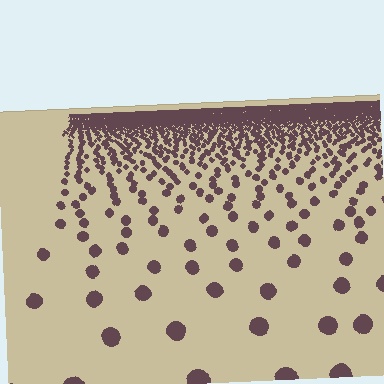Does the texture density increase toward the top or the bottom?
Density increases toward the top.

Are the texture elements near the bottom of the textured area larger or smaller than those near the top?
Larger. Near the bottom, elements are closer to the viewer and appear at a bigger on-screen size.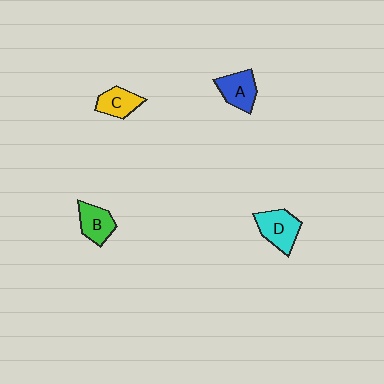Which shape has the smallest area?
Shape C (yellow).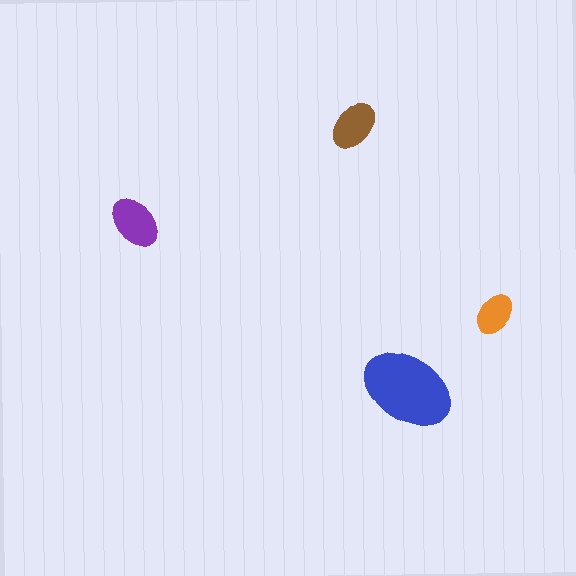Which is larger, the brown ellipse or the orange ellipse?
The brown one.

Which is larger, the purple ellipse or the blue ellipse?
The blue one.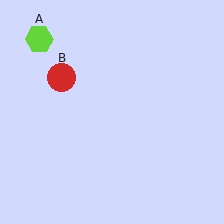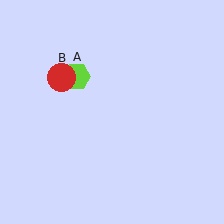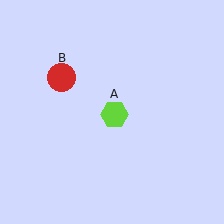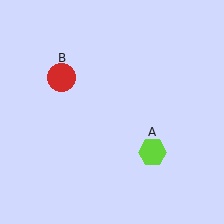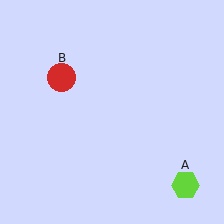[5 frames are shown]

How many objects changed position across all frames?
1 object changed position: lime hexagon (object A).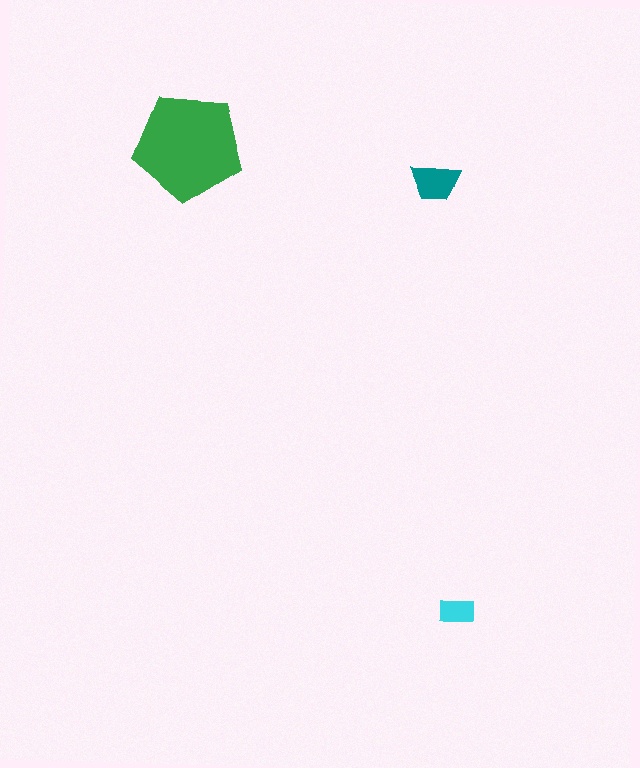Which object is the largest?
The green pentagon.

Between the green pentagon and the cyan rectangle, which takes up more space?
The green pentagon.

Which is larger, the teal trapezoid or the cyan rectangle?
The teal trapezoid.